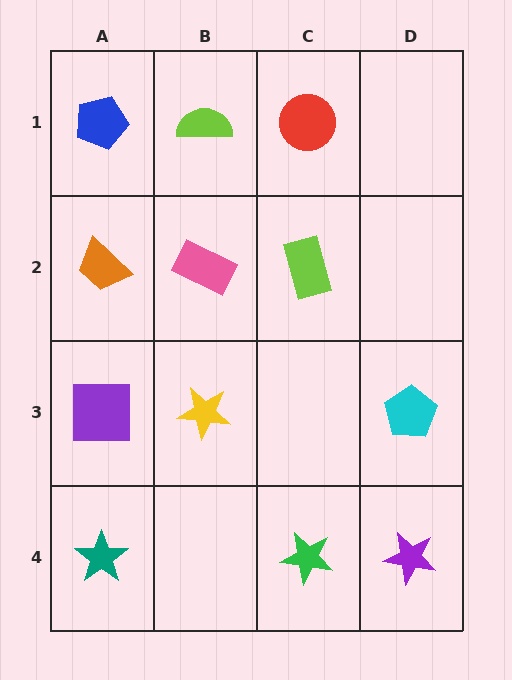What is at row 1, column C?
A red circle.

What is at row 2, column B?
A pink rectangle.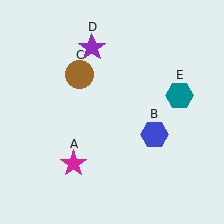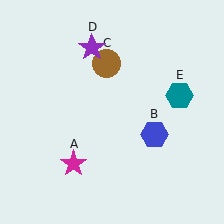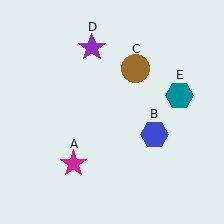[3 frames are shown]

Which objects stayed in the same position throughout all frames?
Magenta star (object A) and blue hexagon (object B) and purple star (object D) and teal hexagon (object E) remained stationary.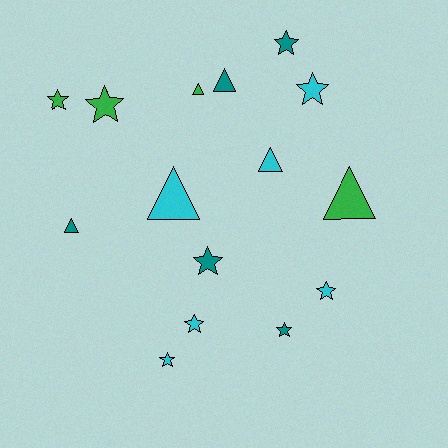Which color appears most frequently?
Cyan, with 6 objects.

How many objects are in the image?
There are 15 objects.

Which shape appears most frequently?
Star, with 9 objects.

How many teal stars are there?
There are 3 teal stars.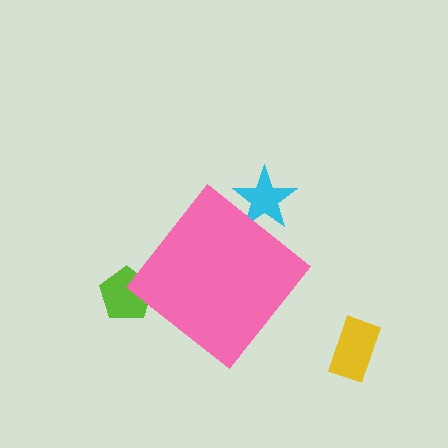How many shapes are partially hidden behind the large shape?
2 shapes are partially hidden.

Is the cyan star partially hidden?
Yes, the cyan star is partially hidden behind the pink diamond.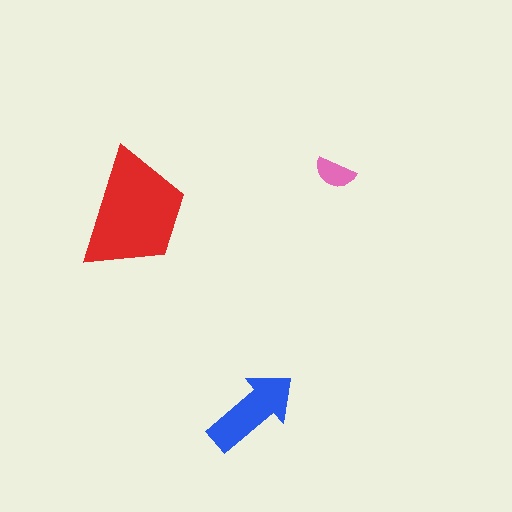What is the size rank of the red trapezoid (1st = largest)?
1st.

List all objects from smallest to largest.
The pink semicircle, the blue arrow, the red trapezoid.